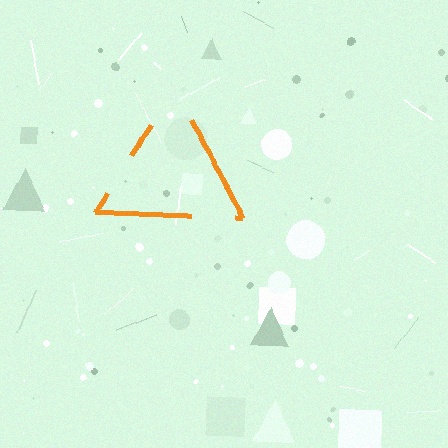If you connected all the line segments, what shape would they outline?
They would outline a triangle.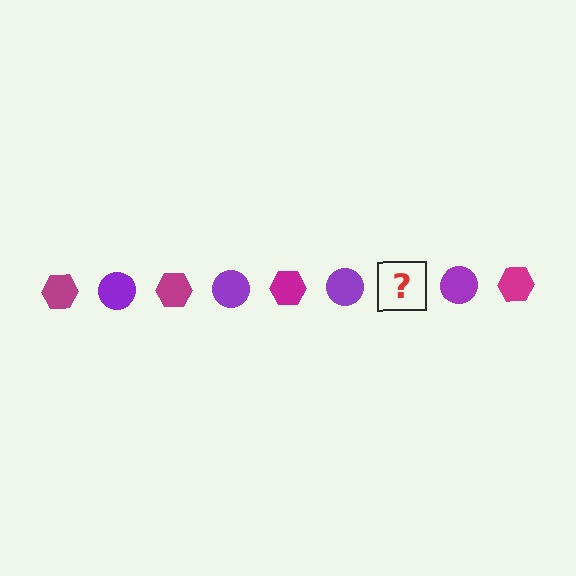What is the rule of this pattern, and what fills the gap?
The rule is that the pattern alternates between magenta hexagon and purple circle. The gap should be filled with a magenta hexagon.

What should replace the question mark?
The question mark should be replaced with a magenta hexagon.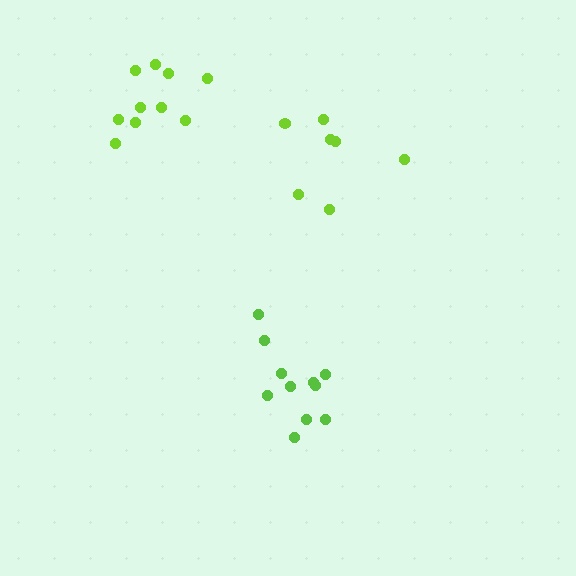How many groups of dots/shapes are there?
There are 3 groups.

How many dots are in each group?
Group 1: 7 dots, Group 2: 11 dots, Group 3: 10 dots (28 total).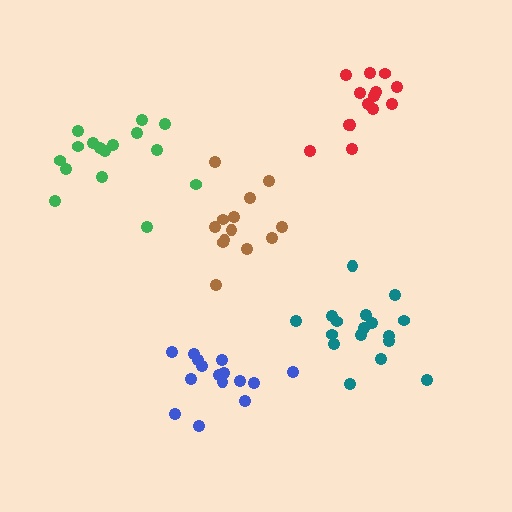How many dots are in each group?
Group 1: 13 dots, Group 2: 16 dots, Group 3: 14 dots, Group 4: 17 dots, Group 5: 16 dots (76 total).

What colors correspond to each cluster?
The clusters are colored: brown, blue, red, teal, green.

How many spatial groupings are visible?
There are 5 spatial groupings.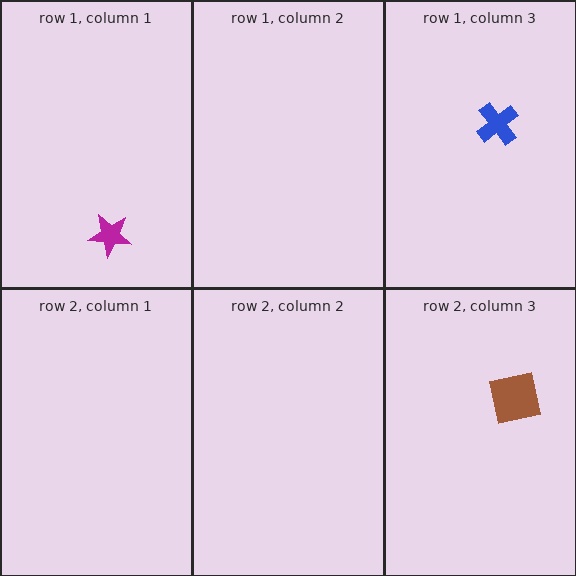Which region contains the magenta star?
The row 1, column 1 region.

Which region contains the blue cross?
The row 1, column 3 region.